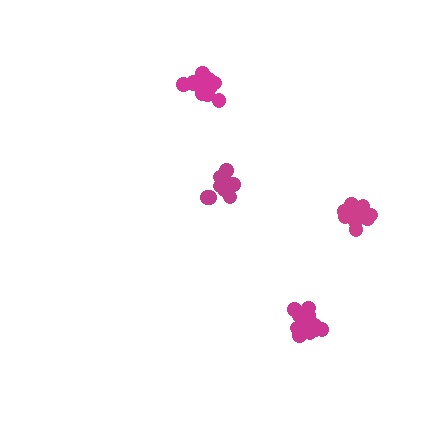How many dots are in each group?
Group 1: 15 dots, Group 2: 13 dots, Group 3: 16 dots, Group 4: 13 dots (57 total).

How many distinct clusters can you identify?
There are 4 distinct clusters.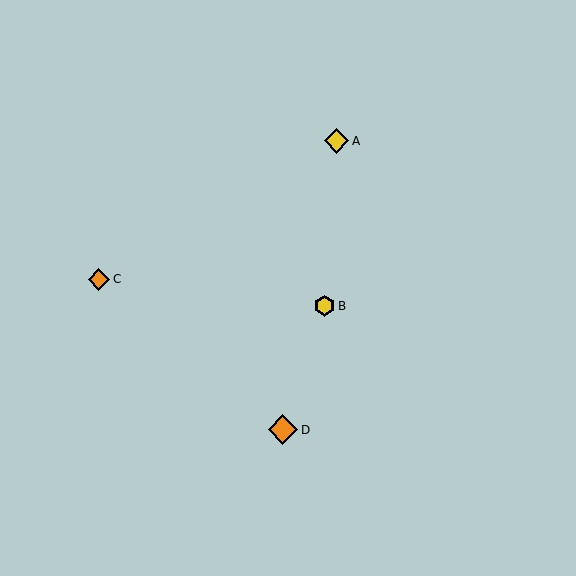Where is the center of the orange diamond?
The center of the orange diamond is at (283, 430).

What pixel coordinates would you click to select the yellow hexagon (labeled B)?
Click at (324, 306) to select the yellow hexagon B.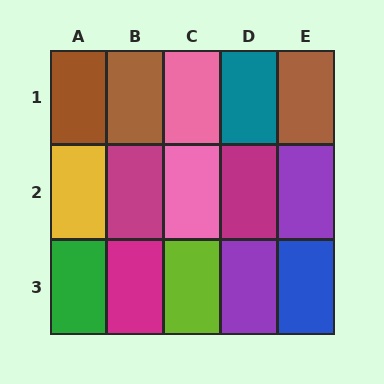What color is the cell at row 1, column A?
Brown.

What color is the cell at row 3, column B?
Magenta.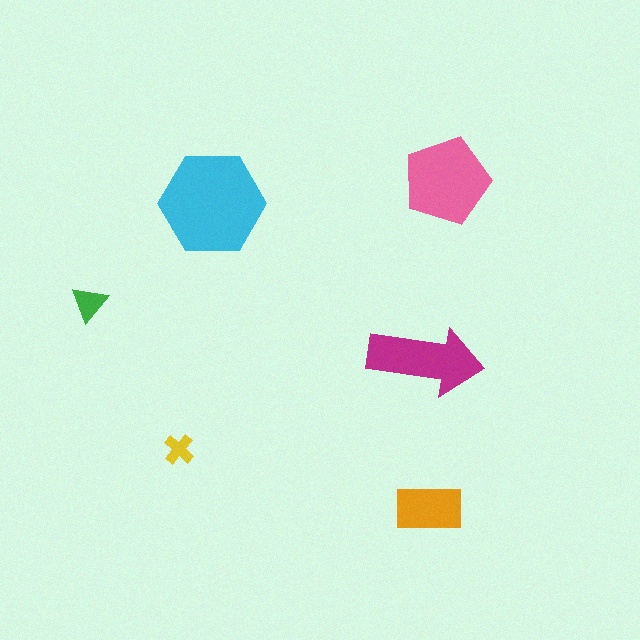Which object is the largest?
The cyan hexagon.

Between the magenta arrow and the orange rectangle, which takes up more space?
The magenta arrow.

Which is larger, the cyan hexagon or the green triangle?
The cyan hexagon.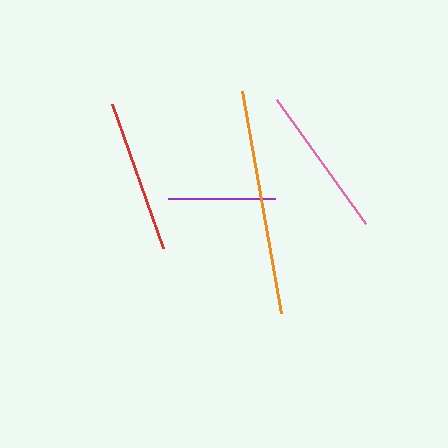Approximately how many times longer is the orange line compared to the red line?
The orange line is approximately 1.5 times the length of the red line.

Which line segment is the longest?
The orange line is the longest at approximately 226 pixels.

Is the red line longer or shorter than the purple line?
The red line is longer than the purple line.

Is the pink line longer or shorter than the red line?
The red line is longer than the pink line.